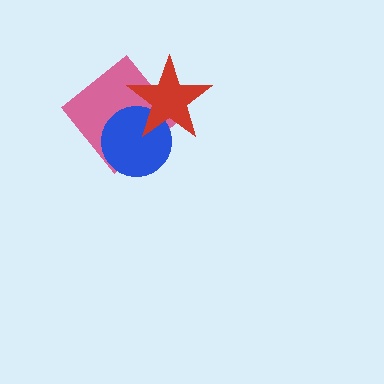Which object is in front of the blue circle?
The red star is in front of the blue circle.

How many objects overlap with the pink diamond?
2 objects overlap with the pink diamond.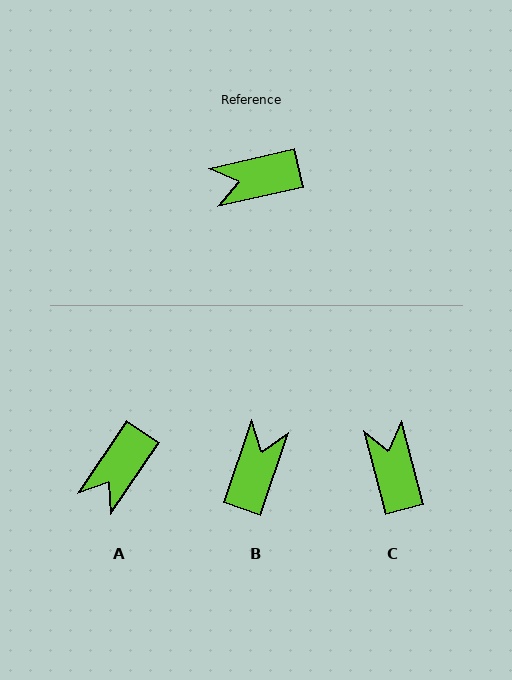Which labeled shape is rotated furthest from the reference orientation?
B, about 122 degrees away.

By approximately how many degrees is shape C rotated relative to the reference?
Approximately 88 degrees clockwise.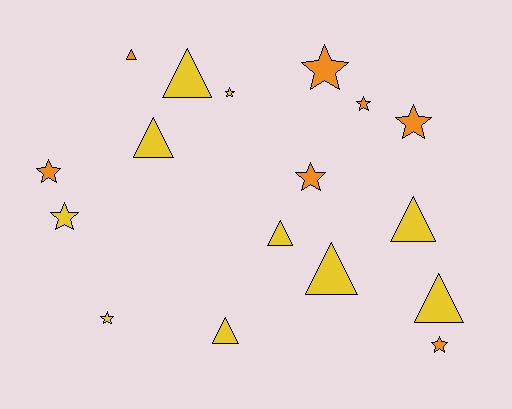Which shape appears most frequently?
Star, with 9 objects.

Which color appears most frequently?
Yellow, with 10 objects.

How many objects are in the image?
There are 17 objects.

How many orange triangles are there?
There is 1 orange triangle.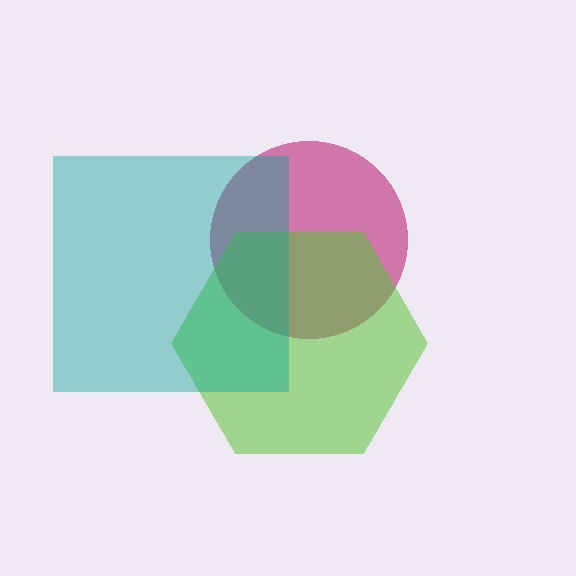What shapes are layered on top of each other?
The layered shapes are: a magenta circle, a lime hexagon, a teal square.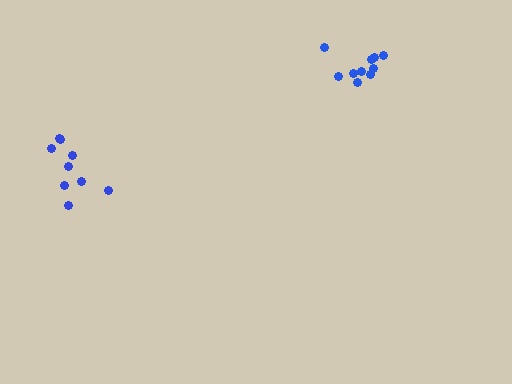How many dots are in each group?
Group 1: 10 dots, Group 2: 9 dots (19 total).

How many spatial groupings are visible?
There are 2 spatial groupings.